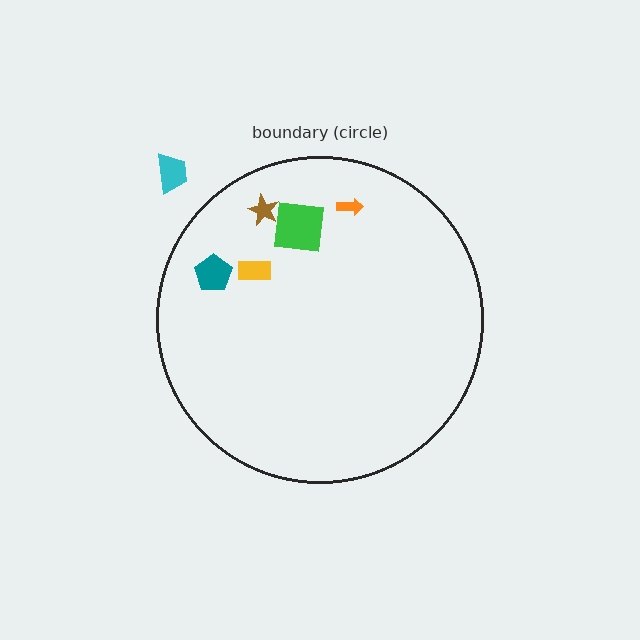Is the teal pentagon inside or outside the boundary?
Inside.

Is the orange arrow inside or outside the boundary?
Inside.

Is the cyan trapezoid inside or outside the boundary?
Outside.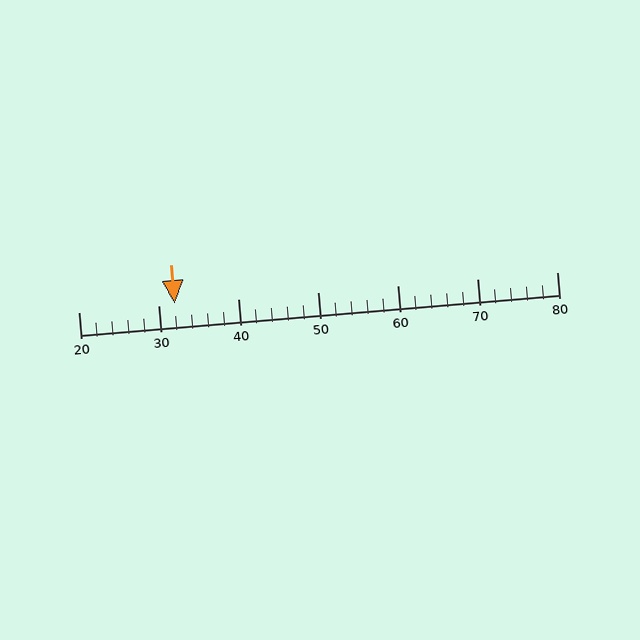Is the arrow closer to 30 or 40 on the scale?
The arrow is closer to 30.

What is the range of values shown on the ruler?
The ruler shows values from 20 to 80.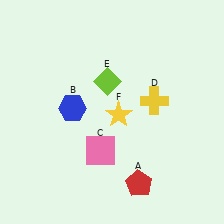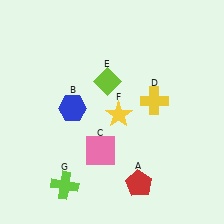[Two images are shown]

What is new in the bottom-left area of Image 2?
A lime cross (G) was added in the bottom-left area of Image 2.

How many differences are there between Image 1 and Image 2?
There is 1 difference between the two images.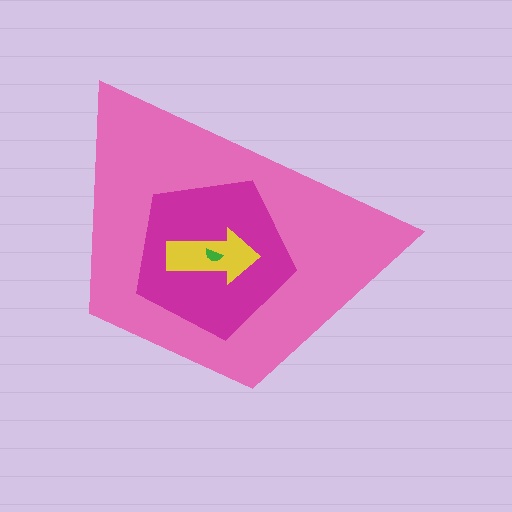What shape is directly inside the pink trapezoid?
The magenta pentagon.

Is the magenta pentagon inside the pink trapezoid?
Yes.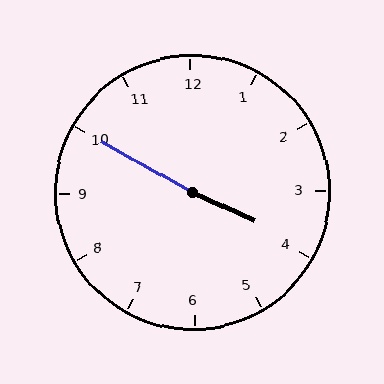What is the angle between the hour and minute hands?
Approximately 175 degrees.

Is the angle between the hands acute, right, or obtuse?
It is obtuse.